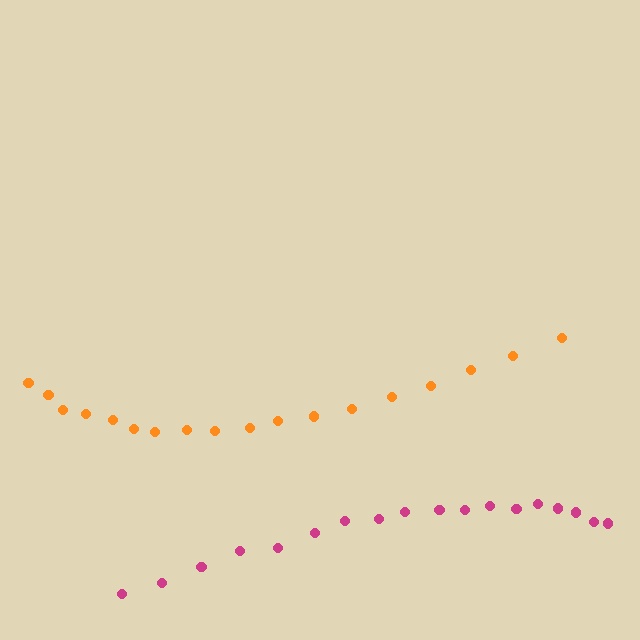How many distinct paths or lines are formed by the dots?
There are 2 distinct paths.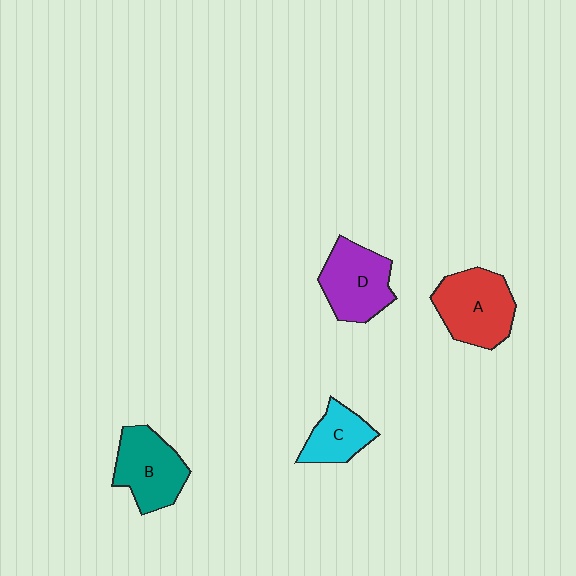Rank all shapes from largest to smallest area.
From largest to smallest: A (red), D (purple), B (teal), C (cyan).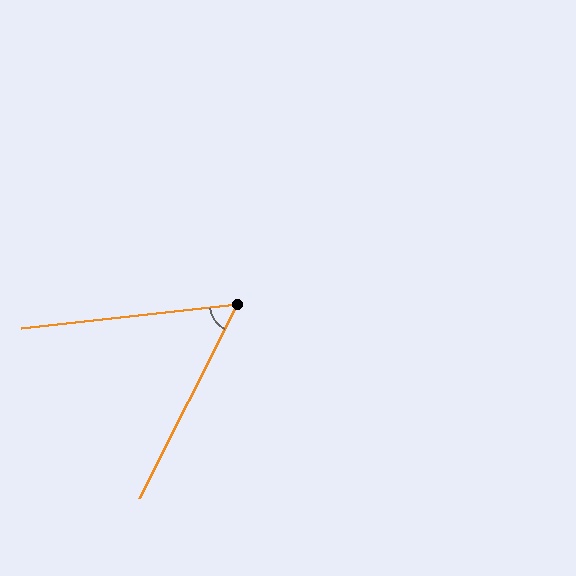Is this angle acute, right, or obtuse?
It is acute.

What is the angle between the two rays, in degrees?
Approximately 57 degrees.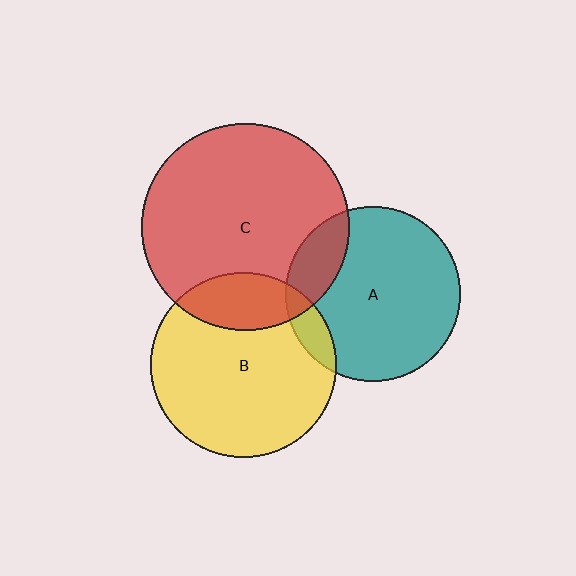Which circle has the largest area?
Circle C (red).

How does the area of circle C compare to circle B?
Approximately 1.2 times.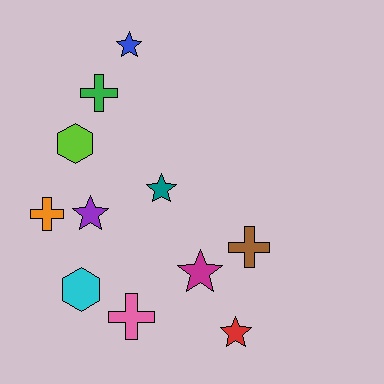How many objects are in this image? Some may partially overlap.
There are 11 objects.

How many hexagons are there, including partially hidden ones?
There are 2 hexagons.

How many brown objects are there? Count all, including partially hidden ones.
There is 1 brown object.